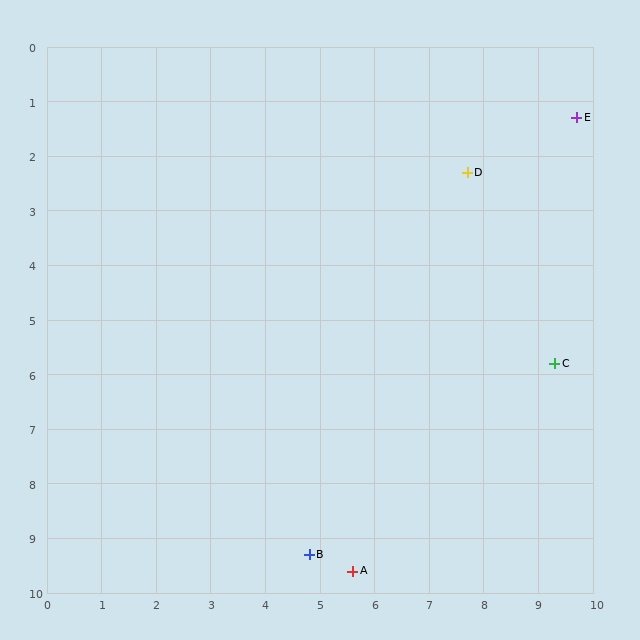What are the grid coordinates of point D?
Point D is at approximately (7.7, 2.3).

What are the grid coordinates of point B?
Point B is at approximately (4.8, 9.3).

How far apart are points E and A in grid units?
Points E and A are about 9.3 grid units apart.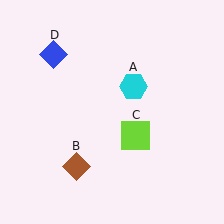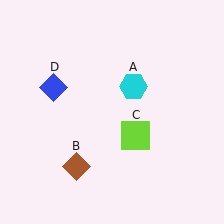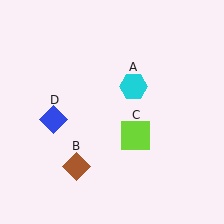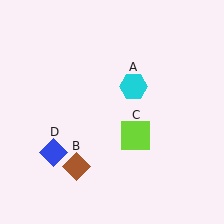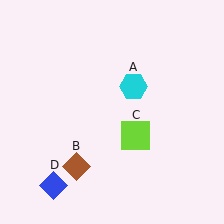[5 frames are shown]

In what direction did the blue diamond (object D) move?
The blue diamond (object D) moved down.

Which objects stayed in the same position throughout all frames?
Cyan hexagon (object A) and brown diamond (object B) and lime square (object C) remained stationary.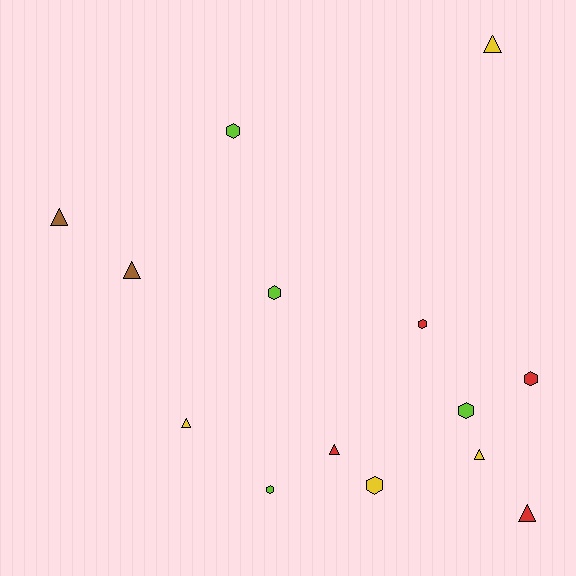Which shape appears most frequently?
Hexagon, with 7 objects.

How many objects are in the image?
There are 14 objects.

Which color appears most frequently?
Red, with 4 objects.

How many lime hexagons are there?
There are 4 lime hexagons.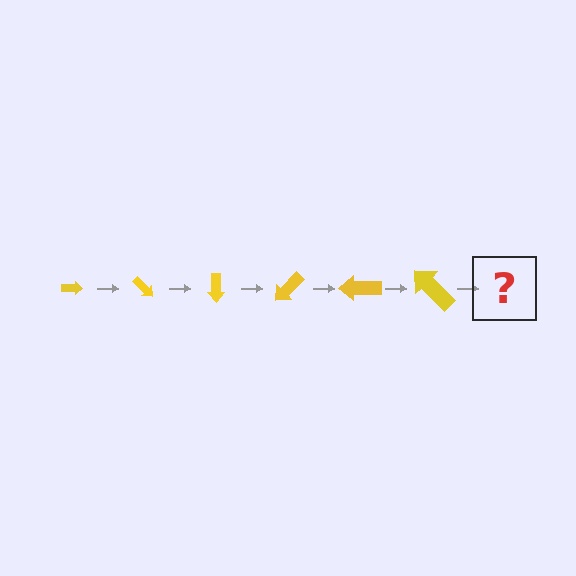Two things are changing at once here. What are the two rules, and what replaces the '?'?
The two rules are that the arrow grows larger each step and it rotates 45 degrees each step. The '?' should be an arrow, larger than the previous one and rotated 270 degrees from the start.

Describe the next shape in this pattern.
It should be an arrow, larger than the previous one and rotated 270 degrees from the start.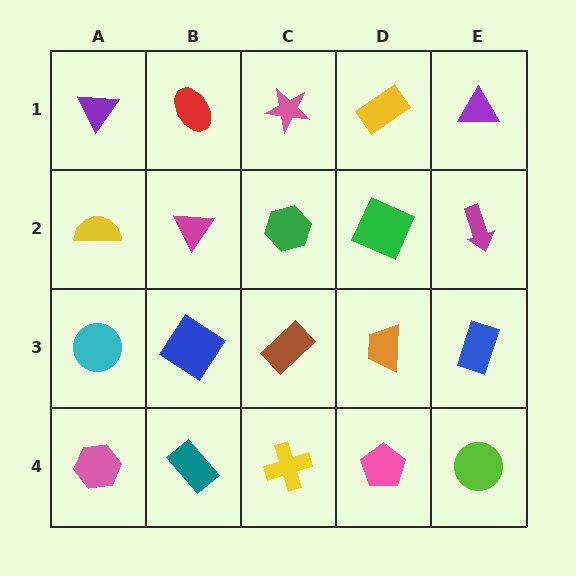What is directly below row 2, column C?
A brown rectangle.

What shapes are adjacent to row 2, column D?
A yellow rectangle (row 1, column D), an orange trapezoid (row 3, column D), a green hexagon (row 2, column C), a magenta arrow (row 2, column E).